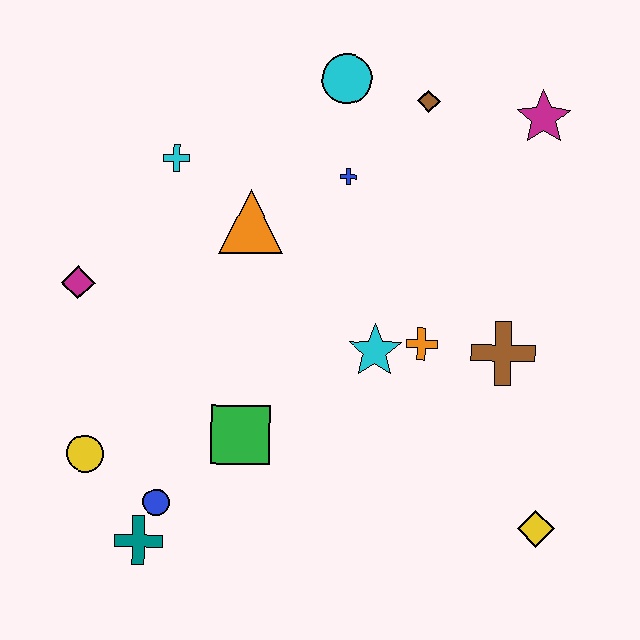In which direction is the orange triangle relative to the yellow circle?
The orange triangle is above the yellow circle.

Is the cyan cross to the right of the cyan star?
No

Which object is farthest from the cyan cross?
The yellow diamond is farthest from the cyan cross.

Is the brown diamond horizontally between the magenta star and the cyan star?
Yes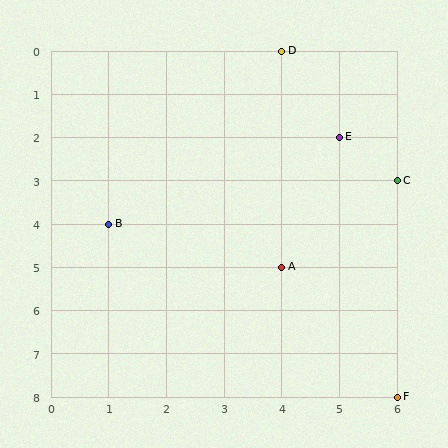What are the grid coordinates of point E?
Point E is at grid coordinates (5, 2).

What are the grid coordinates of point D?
Point D is at grid coordinates (4, 0).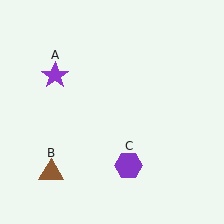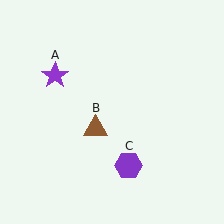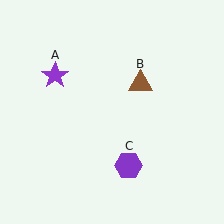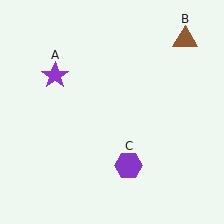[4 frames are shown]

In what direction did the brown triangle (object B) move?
The brown triangle (object B) moved up and to the right.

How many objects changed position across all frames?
1 object changed position: brown triangle (object B).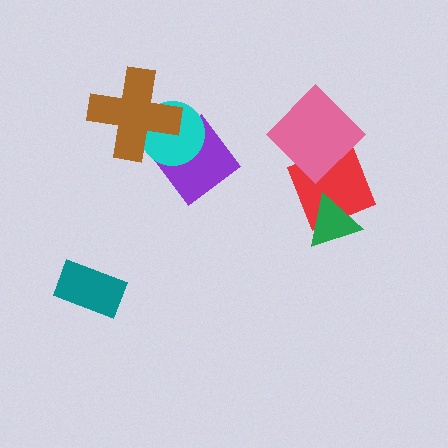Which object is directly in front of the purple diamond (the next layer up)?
The cyan circle is directly in front of the purple diamond.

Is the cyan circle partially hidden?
Yes, it is partially covered by another shape.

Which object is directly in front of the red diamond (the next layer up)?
The green triangle is directly in front of the red diamond.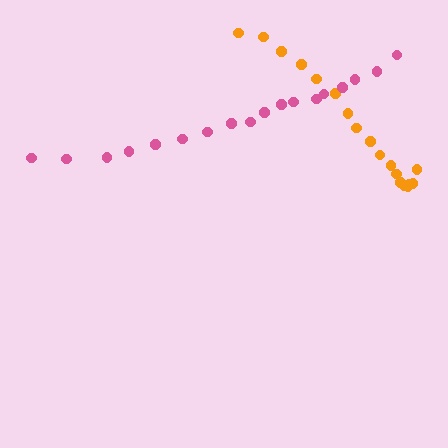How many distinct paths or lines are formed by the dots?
There are 2 distinct paths.